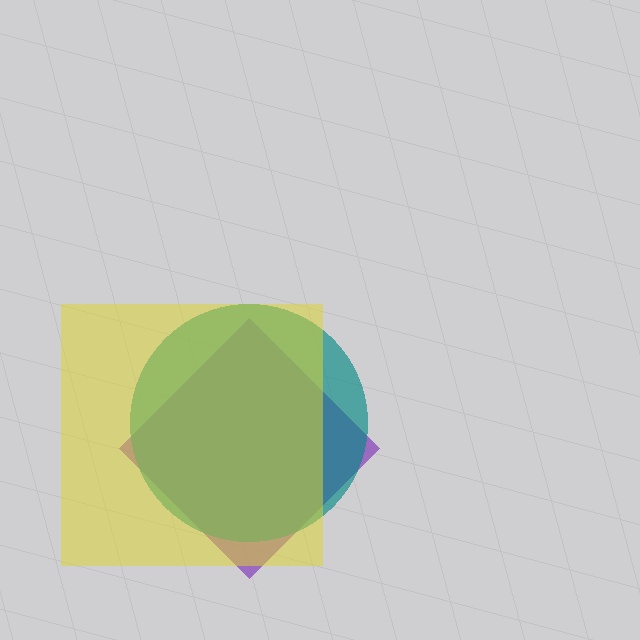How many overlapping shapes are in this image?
There are 3 overlapping shapes in the image.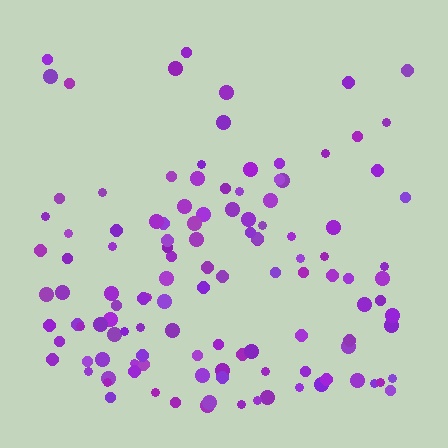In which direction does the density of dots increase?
From top to bottom, with the bottom side densest.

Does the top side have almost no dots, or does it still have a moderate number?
Still a moderate number, just noticeably fewer than the bottom.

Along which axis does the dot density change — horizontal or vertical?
Vertical.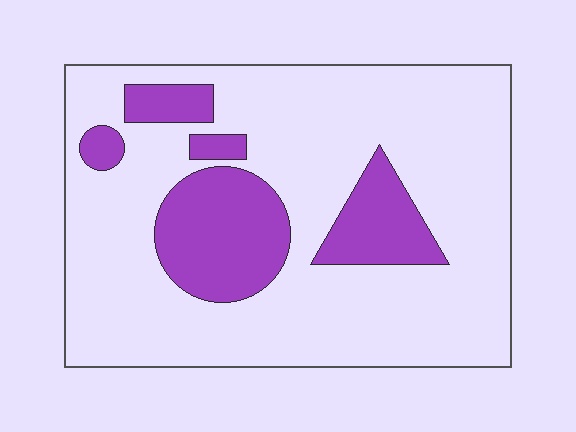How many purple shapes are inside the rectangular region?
5.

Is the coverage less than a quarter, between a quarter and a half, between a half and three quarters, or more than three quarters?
Less than a quarter.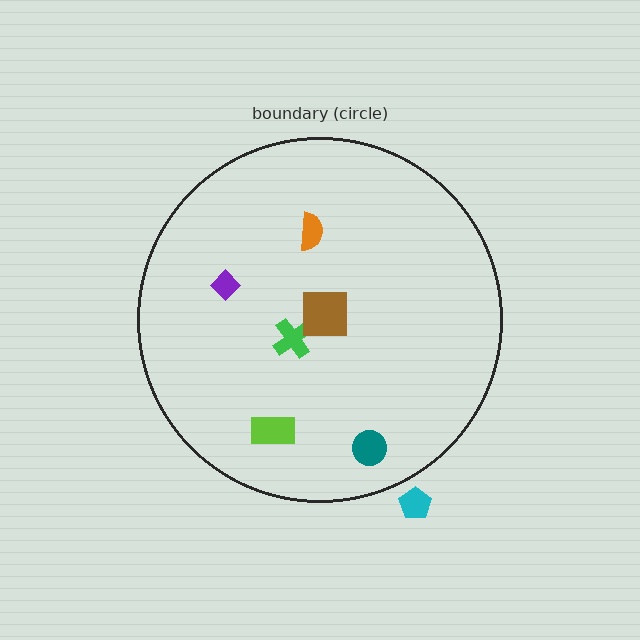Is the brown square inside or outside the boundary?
Inside.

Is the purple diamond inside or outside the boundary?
Inside.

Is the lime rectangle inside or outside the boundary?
Inside.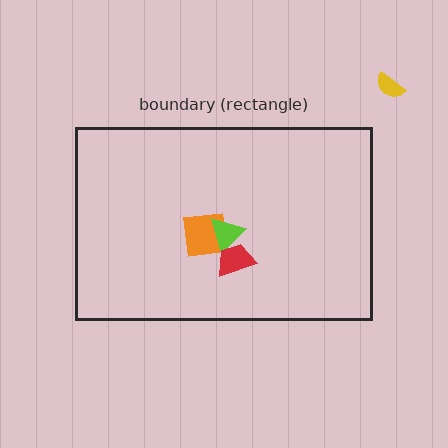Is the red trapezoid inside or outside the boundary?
Inside.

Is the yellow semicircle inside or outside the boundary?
Outside.